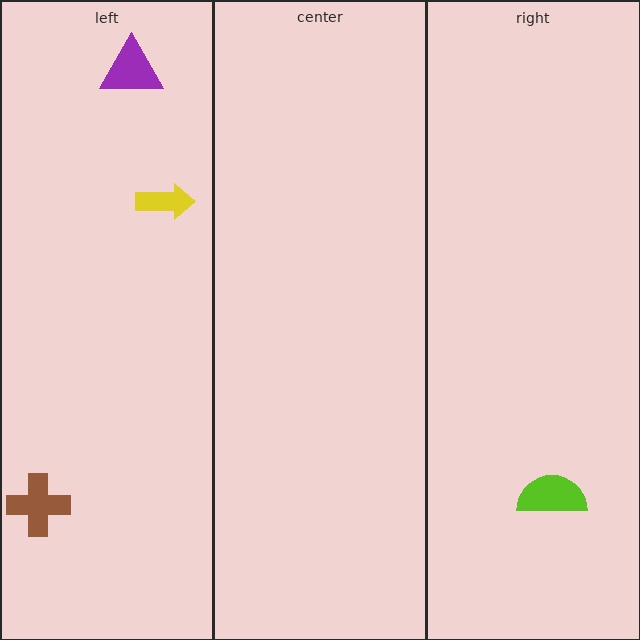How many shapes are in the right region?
1.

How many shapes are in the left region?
3.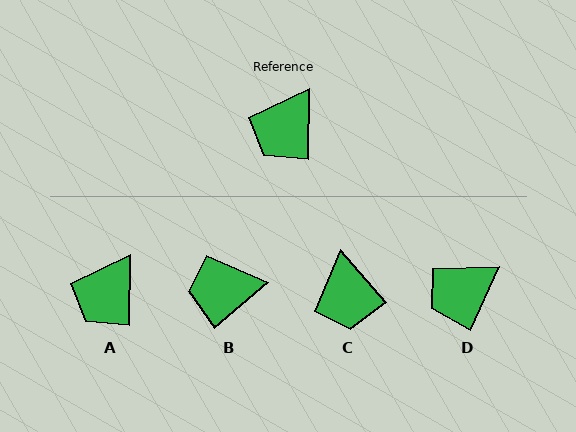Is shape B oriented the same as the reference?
No, it is off by about 50 degrees.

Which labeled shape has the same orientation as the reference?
A.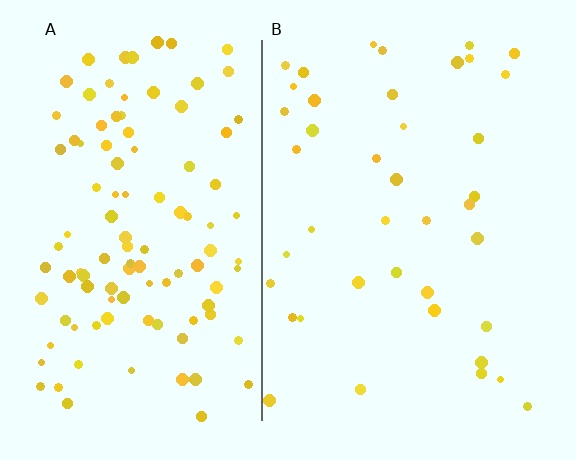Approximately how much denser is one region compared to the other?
Approximately 2.7× — region A over region B.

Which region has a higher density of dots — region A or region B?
A (the left).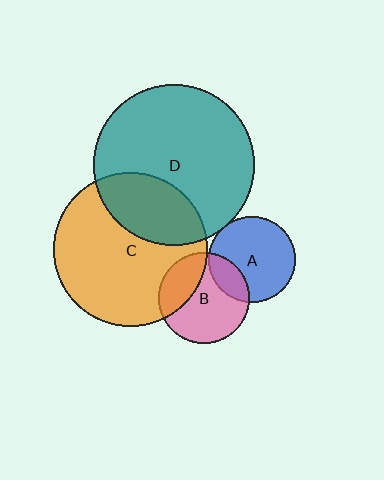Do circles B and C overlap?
Yes.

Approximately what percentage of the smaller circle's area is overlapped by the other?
Approximately 30%.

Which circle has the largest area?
Circle D (teal).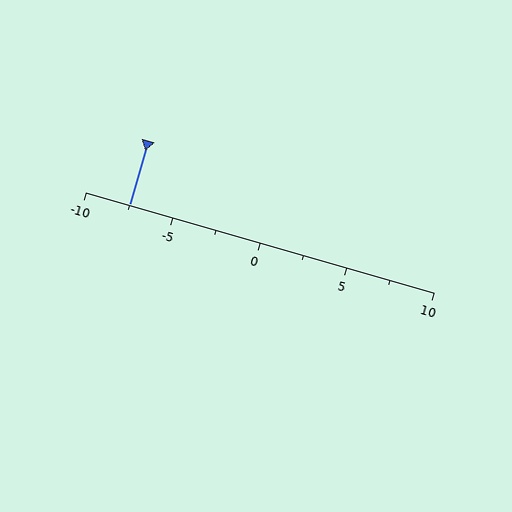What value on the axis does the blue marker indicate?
The marker indicates approximately -7.5.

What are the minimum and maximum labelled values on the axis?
The axis runs from -10 to 10.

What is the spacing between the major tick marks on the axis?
The major ticks are spaced 5 apart.